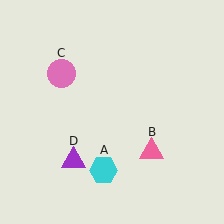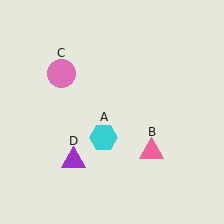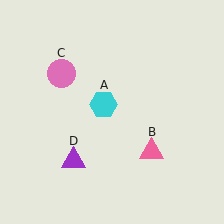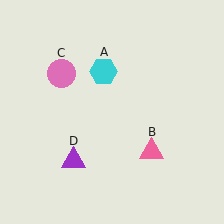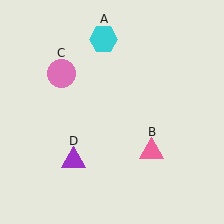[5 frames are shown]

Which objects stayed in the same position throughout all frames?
Pink triangle (object B) and pink circle (object C) and purple triangle (object D) remained stationary.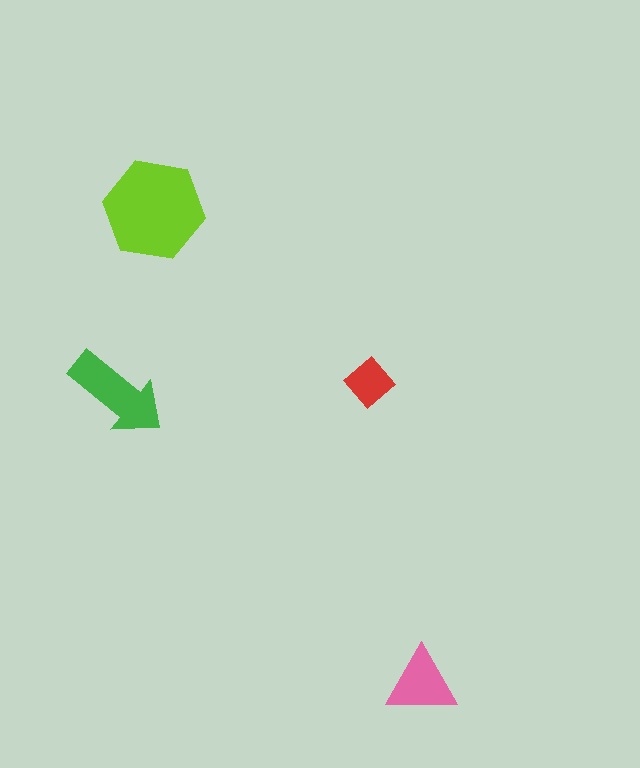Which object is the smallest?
The red diamond.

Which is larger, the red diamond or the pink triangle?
The pink triangle.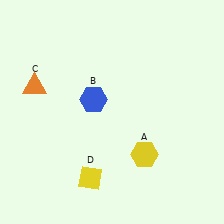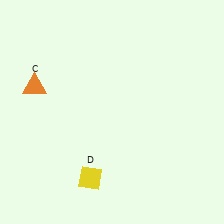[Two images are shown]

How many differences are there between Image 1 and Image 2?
There are 2 differences between the two images.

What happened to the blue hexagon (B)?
The blue hexagon (B) was removed in Image 2. It was in the top-left area of Image 1.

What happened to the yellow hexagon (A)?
The yellow hexagon (A) was removed in Image 2. It was in the bottom-right area of Image 1.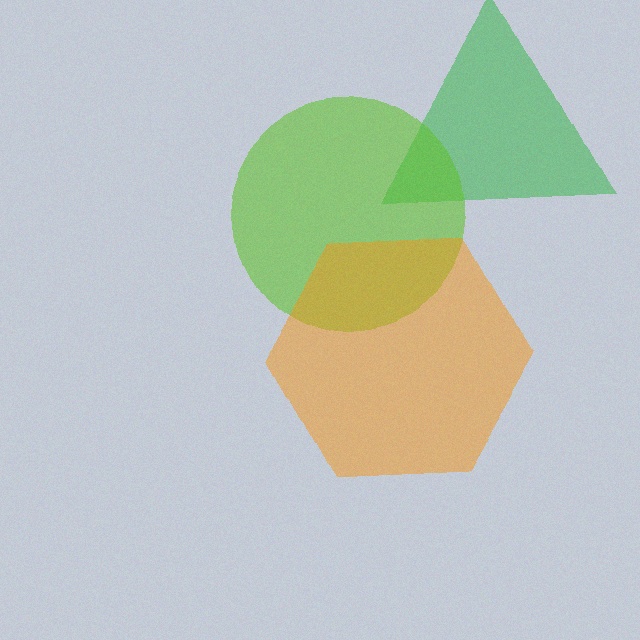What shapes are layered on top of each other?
The layered shapes are: a green triangle, a lime circle, an orange hexagon.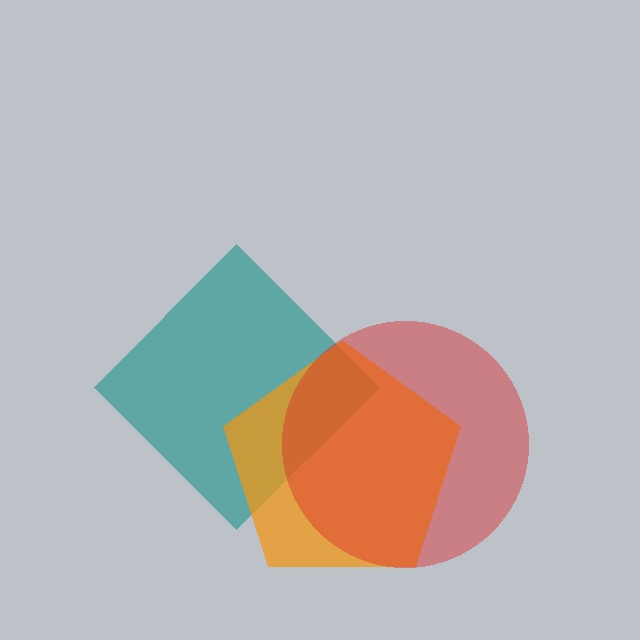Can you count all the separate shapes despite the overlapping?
Yes, there are 3 separate shapes.